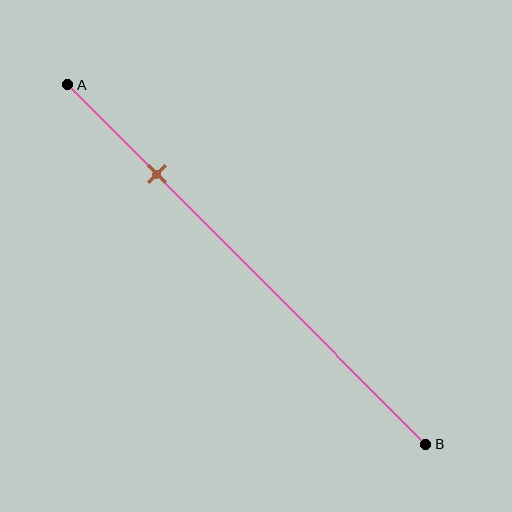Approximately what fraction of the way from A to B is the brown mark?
The brown mark is approximately 25% of the way from A to B.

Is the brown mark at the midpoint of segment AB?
No, the mark is at about 25% from A, not at the 50% midpoint.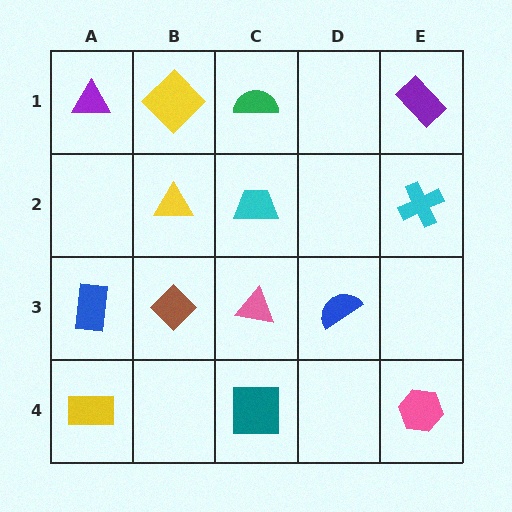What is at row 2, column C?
A cyan trapezoid.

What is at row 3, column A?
A blue rectangle.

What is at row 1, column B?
A yellow diamond.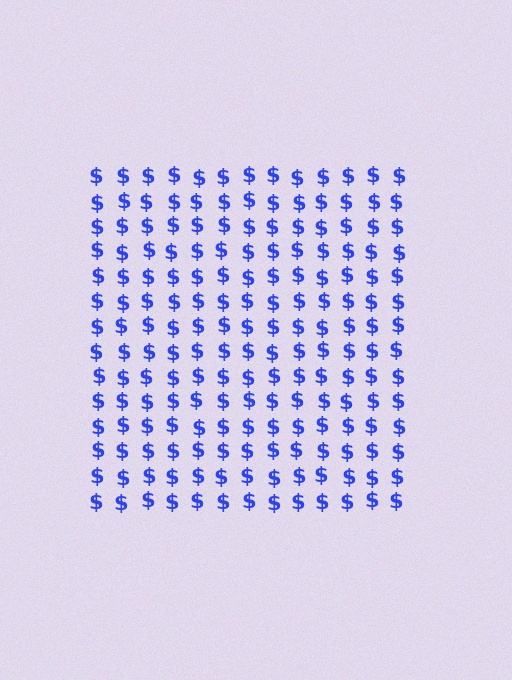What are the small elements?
The small elements are dollar signs.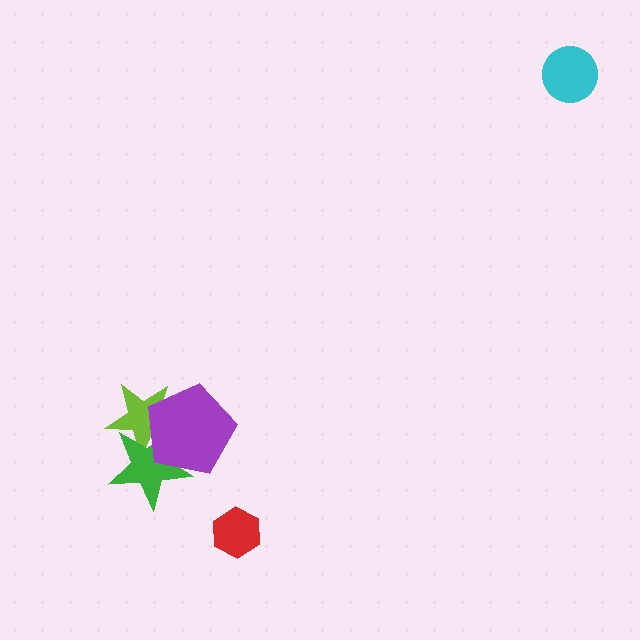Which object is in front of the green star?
The purple pentagon is in front of the green star.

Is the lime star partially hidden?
Yes, it is partially covered by another shape.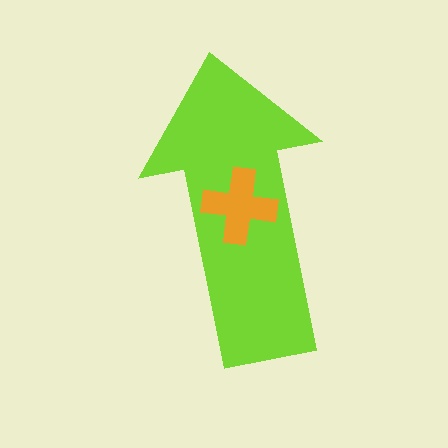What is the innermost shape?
The orange cross.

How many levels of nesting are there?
2.